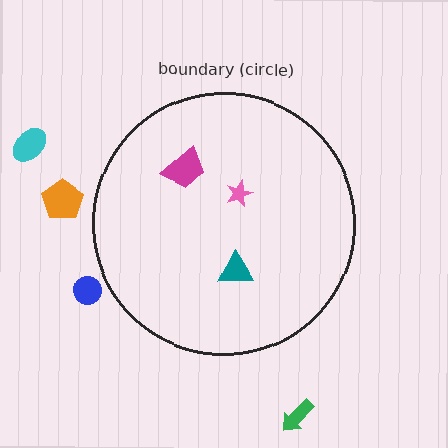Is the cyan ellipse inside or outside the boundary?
Outside.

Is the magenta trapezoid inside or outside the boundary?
Inside.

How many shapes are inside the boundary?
3 inside, 4 outside.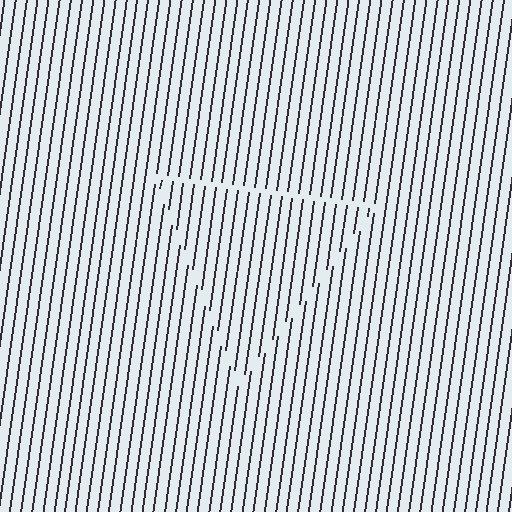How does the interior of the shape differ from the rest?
The interior of the shape contains the same grating, shifted by half a period — the contour is defined by the phase discontinuity where line-ends from the inner and outer gratings abut.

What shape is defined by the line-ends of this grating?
An illusory triangle. The interior of the shape contains the same grating, shifted by half a period — the contour is defined by the phase discontinuity where line-ends from the inner and outer gratings abut.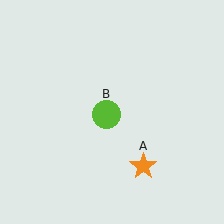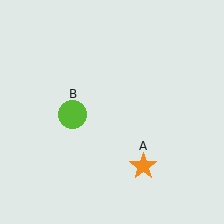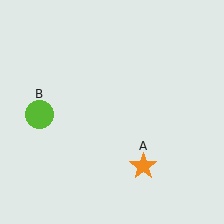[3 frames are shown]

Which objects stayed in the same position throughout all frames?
Orange star (object A) remained stationary.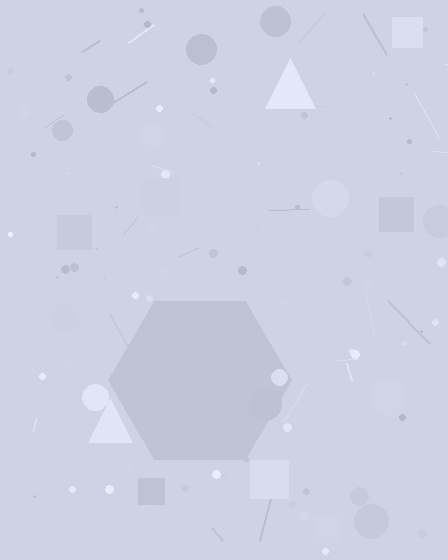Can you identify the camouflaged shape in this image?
The camouflaged shape is a hexagon.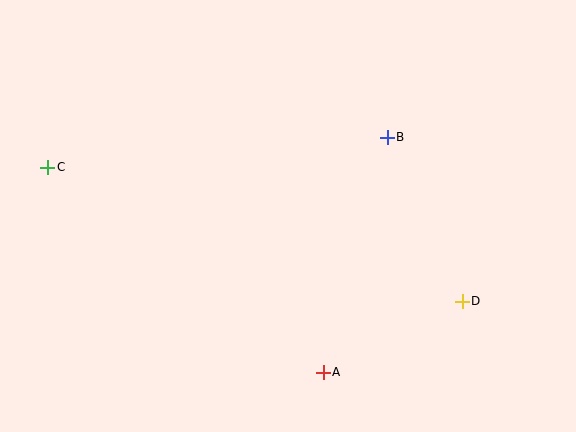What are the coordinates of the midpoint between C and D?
The midpoint between C and D is at (255, 234).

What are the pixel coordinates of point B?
Point B is at (387, 137).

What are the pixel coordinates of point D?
Point D is at (462, 301).